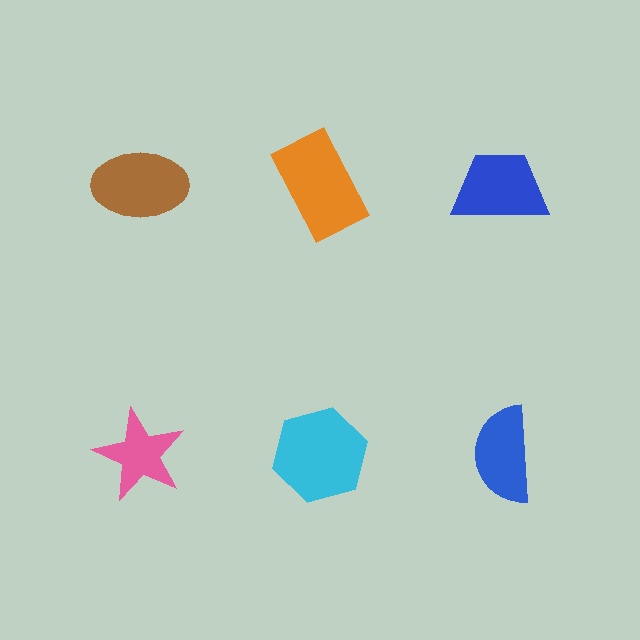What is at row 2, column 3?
A blue semicircle.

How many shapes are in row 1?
3 shapes.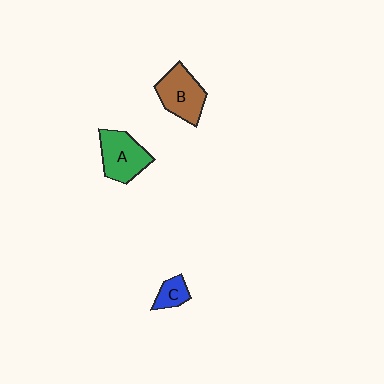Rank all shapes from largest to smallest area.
From largest to smallest: A (green), B (brown), C (blue).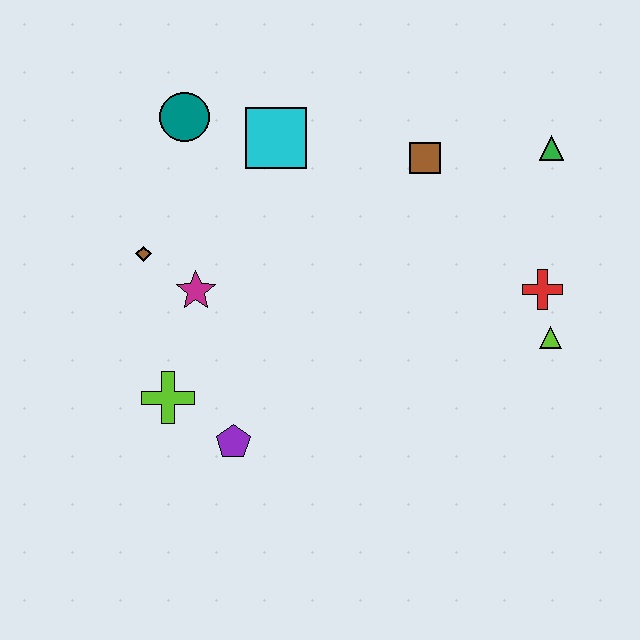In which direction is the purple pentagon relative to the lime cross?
The purple pentagon is to the right of the lime cross.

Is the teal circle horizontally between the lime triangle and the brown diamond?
Yes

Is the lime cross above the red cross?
No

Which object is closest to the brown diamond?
The magenta star is closest to the brown diamond.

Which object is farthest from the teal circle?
The lime triangle is farthest from the teal circle.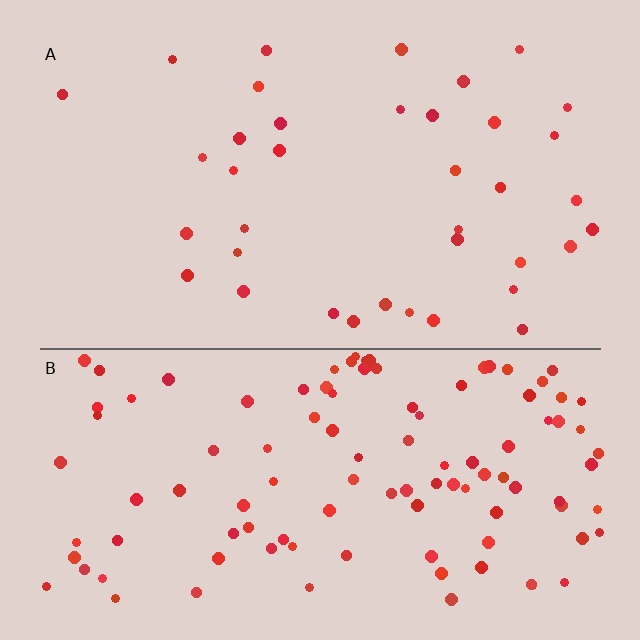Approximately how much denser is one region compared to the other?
Approximately 3.0× — region B over region A.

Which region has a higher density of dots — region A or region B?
B (the bottom).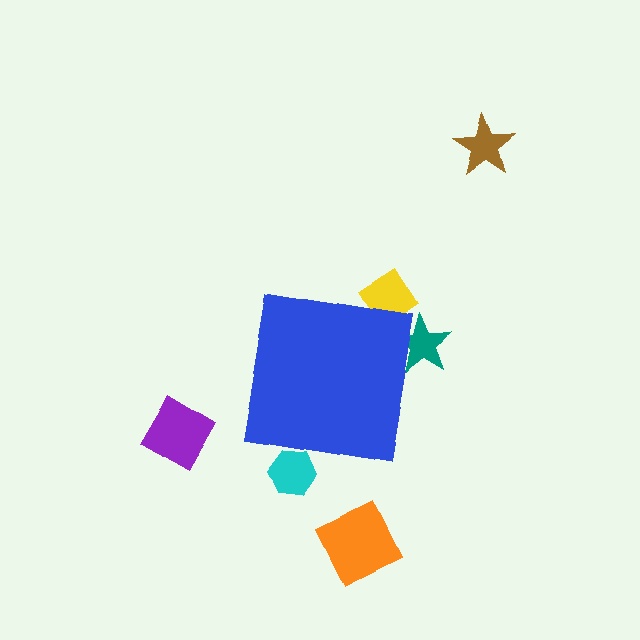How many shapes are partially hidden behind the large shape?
3 shapes are partially hidden.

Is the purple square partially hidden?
No, the purple square is fully visible.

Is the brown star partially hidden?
No, the brown star is fully visible.